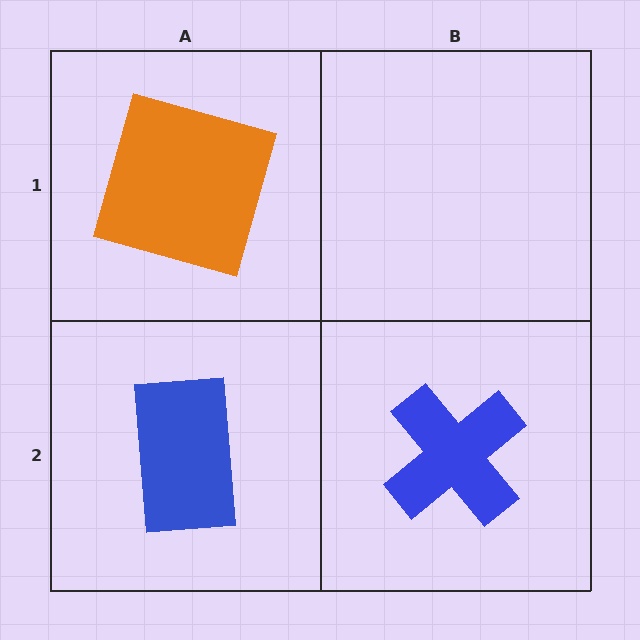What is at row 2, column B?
A blue cross.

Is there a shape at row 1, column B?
No, that cell is empty.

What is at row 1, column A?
An orange square.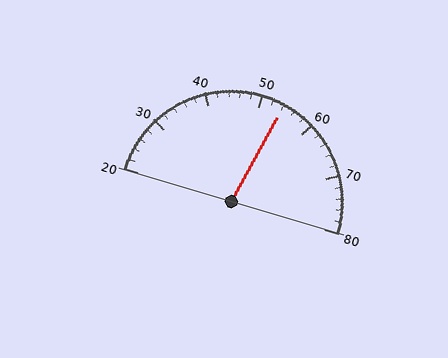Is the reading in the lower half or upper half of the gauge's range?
The reading is in the upper half of the range (20 to 80).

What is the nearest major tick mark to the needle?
The nearest major tick mark is 50.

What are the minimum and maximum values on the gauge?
The gauge ranges from 20 to 80.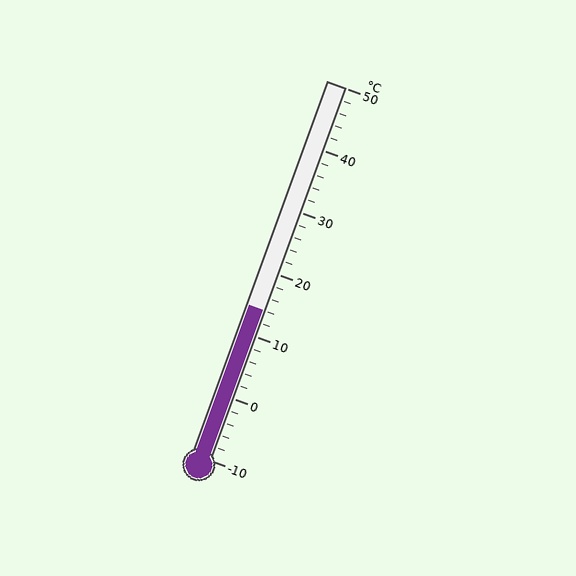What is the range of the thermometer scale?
The thermometer scale ranges from -10°C to 50°C.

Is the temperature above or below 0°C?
The temperature is above 0°C.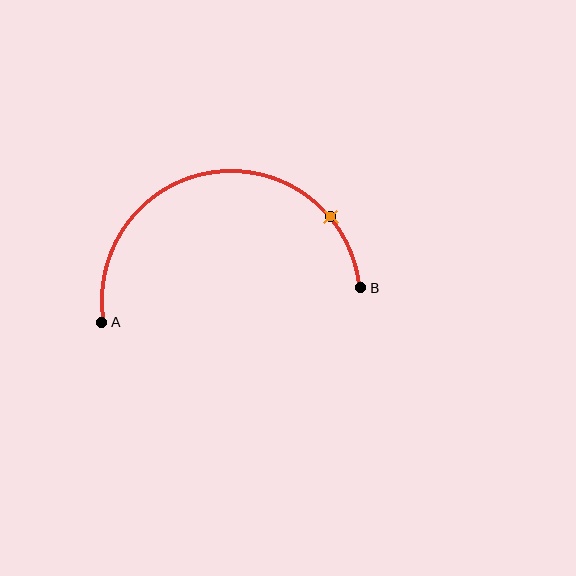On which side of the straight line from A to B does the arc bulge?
The arc bulges above the straight line connecting A and B.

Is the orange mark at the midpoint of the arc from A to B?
No. The orange mark lies on the arc but is closer to endpoint B. The arc midpoint would be at the point on the curve equidistant along the arc from both A and B.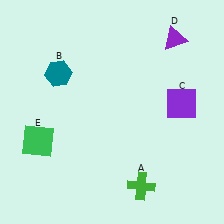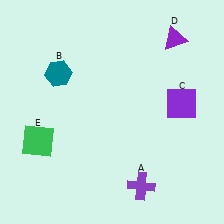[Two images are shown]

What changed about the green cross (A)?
In Image 1, A is green. In Image 2, it changed to purple.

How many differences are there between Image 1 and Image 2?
There is 1 difference between the two images.